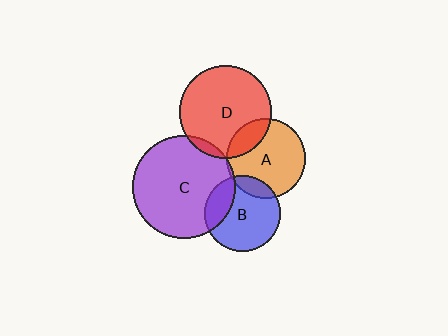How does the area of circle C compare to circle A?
Approximately 1.7 times.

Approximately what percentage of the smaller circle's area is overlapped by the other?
Approximately 5%.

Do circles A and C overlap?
Yes.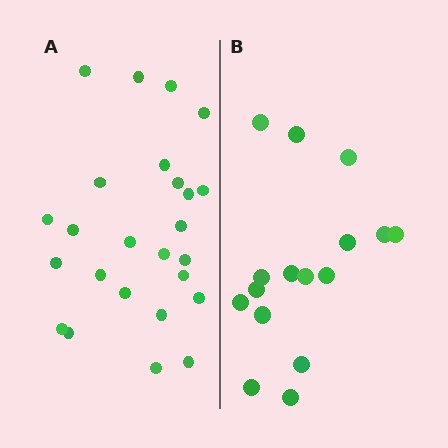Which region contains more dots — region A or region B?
Region A (the left region) has more dots.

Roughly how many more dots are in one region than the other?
Region A has roughly 8 or so more dots than region B.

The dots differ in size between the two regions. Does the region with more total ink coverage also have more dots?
No. Region B has more total ink coverage because its dots are larger, but region A actually contains more individual dots. Total area can be misleading — the number of items is what matters here.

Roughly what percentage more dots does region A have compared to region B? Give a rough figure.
About 55% more.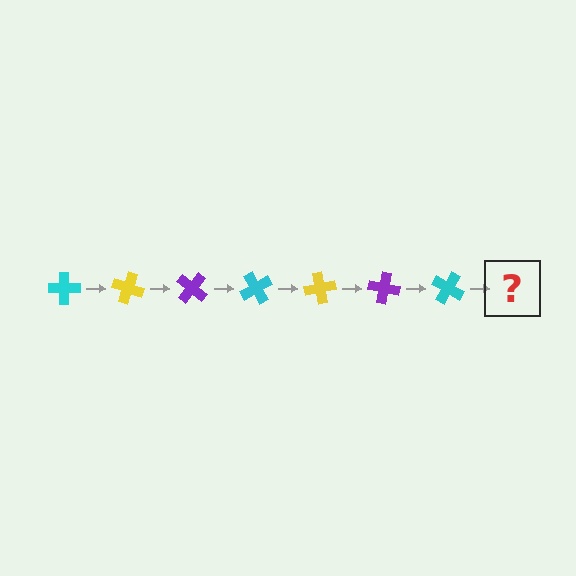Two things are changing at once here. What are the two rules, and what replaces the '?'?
The two rules are that it rotates 20 degrees each step and the color cycles through cyan, yellow, and purple. The '?' should be a yellow cross, rotated 140 degrees from the start.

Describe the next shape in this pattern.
It should be a yellow cross, rotated 140 degrees from the start.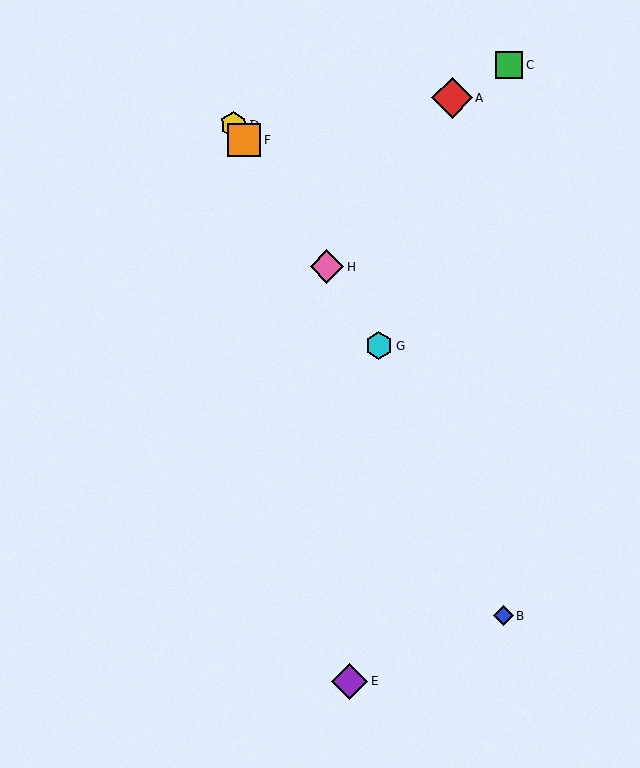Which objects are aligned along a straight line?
Objects D, F, G, H are aligned along a straight line.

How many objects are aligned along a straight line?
4 objects (D, F, G, H) are aligned along a straight line.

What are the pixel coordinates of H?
Object H is at (327, 267).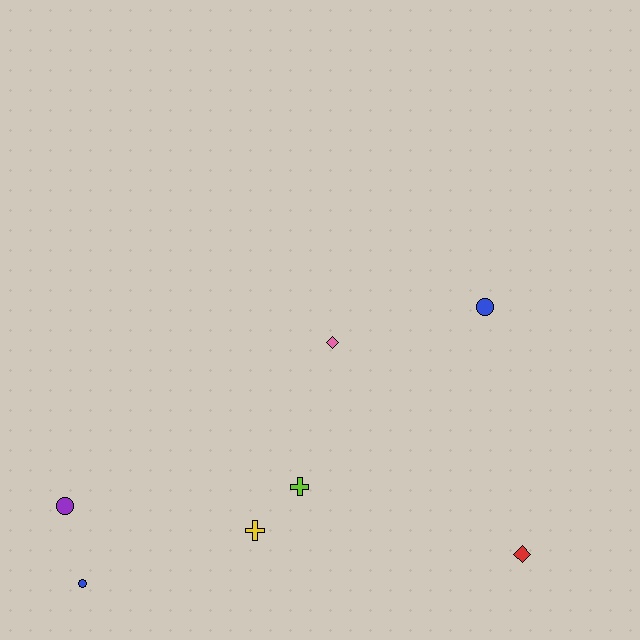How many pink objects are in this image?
There is 1 pink object.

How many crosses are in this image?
There are 2 crosses.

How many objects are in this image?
There are 7 objects.